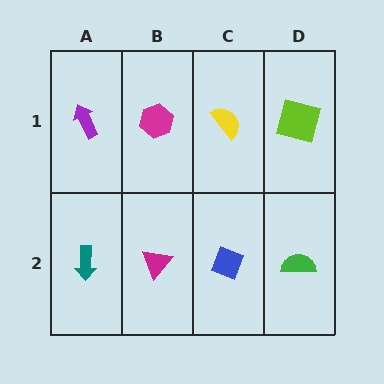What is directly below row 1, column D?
A green semicircle.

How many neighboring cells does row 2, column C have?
3.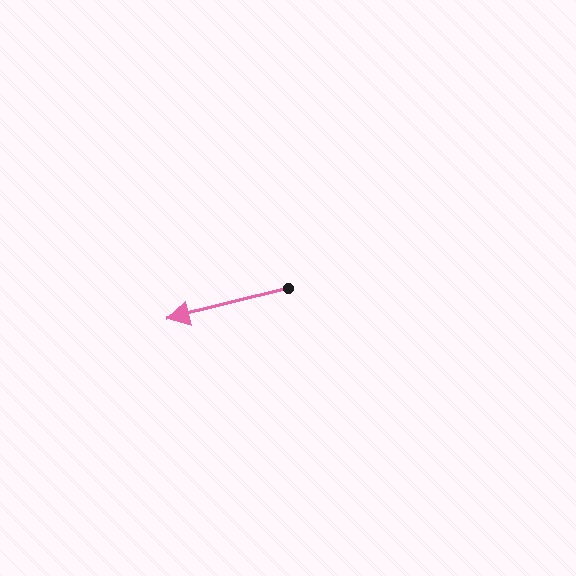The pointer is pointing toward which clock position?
Roughly 9 o'clock.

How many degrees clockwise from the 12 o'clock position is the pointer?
Approximately 256 degrees.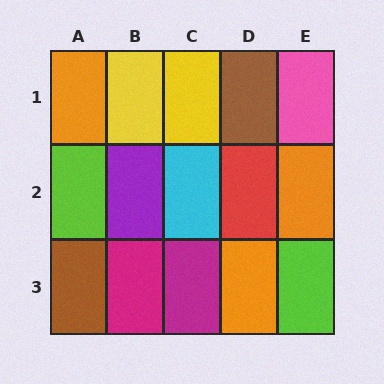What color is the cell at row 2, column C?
Cyan.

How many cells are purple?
1 cell is purple.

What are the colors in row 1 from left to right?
Orange, yellow, yellow, brown, pink.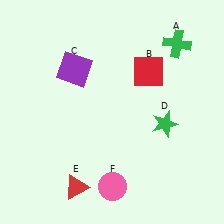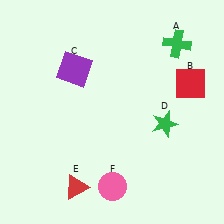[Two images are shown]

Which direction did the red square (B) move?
The red square (B) moved right.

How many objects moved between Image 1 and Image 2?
1 object moved between the two images.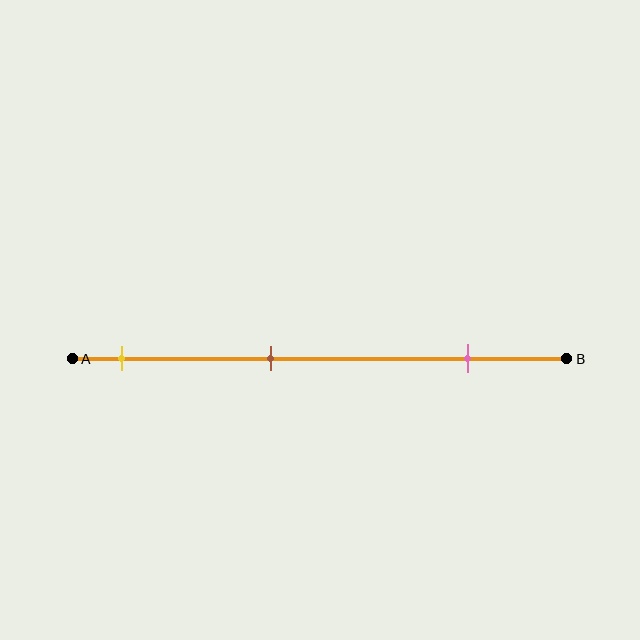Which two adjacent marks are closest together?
The yellow and brown marks are the closest adjacent pair.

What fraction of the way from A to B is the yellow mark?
The yellow mark is approximately 10% (0.1) of the way from A to B.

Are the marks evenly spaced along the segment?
Yes, the marks are approximately evenly spaced.